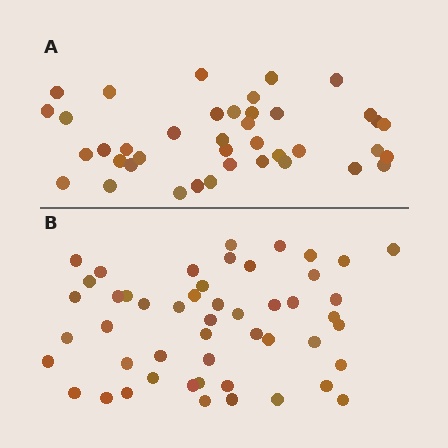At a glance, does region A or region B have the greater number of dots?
Region B (the bottom region) has more dots.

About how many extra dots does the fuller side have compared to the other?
Region B has roughly 10 or so more dots than region A.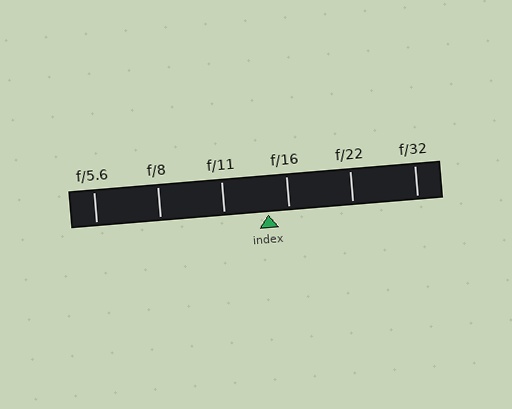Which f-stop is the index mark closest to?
The index mark is closest to f/16.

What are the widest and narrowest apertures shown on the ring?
The widest aperture shown is f/5.6 and the narrowest is f/32.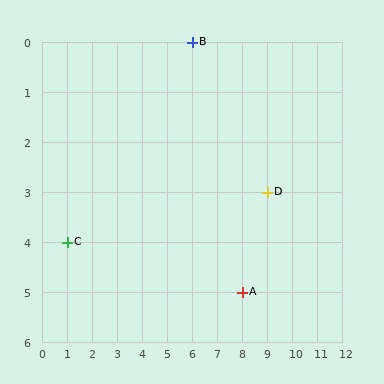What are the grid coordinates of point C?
Point C is at grid coordinates (1, 4).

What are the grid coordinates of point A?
Point A is at grid coordinates (8, 5).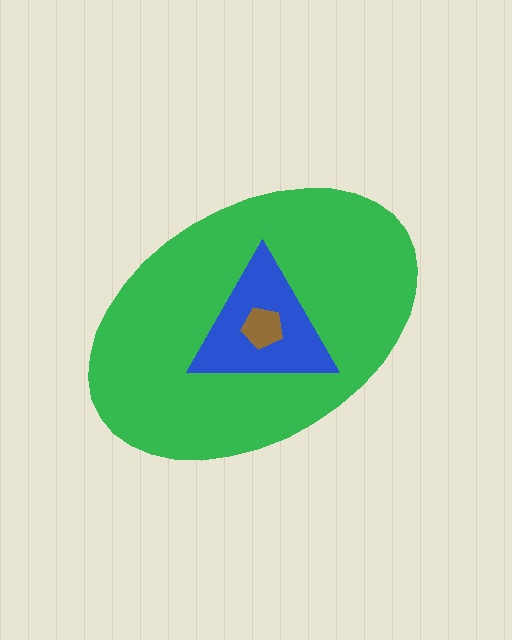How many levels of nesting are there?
3.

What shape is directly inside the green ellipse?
The blue triangle.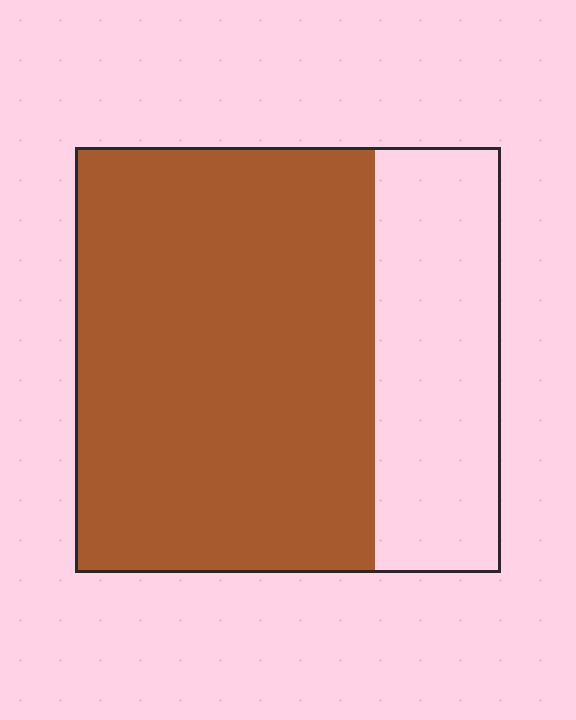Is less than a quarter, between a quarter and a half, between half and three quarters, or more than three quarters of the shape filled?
Between half and three quarters.